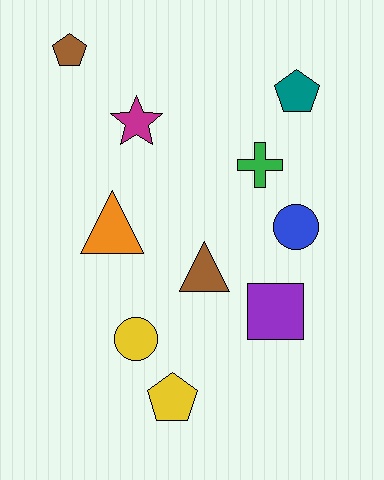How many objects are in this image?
There are 10 objects.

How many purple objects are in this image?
There is 1 purple object.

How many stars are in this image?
There is 1 star.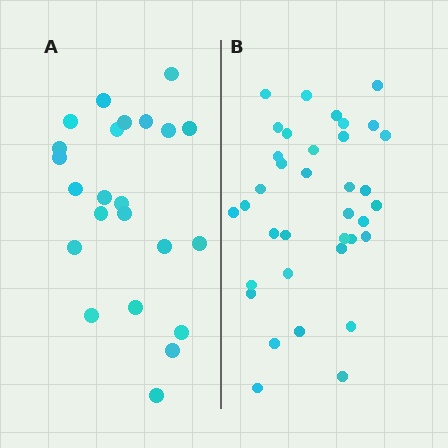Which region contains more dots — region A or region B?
Region B (the right region) has more dots.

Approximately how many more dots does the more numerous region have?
Region B has approximately 15 more dots than region A.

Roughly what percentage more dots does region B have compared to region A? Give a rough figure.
About 55% more.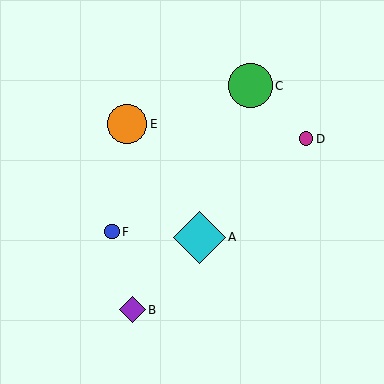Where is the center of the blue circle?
The center of the blue circle is at (112, 232).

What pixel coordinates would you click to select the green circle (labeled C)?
Click at (250, 86) to select the green circle C.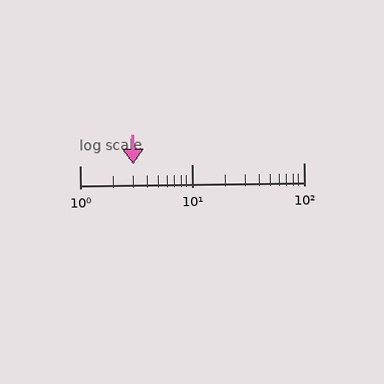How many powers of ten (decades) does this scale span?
The scale spans 2 decades, from 1 to 100.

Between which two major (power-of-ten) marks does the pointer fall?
The pointer is between 1 and 10.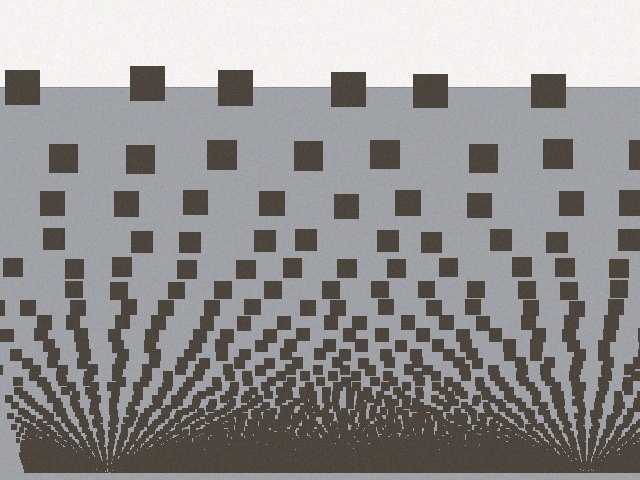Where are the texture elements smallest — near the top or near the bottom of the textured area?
Near the bottom.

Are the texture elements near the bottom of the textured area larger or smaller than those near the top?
Smaller. The gradient is inverted — elements near the bottom are smaller and denser.